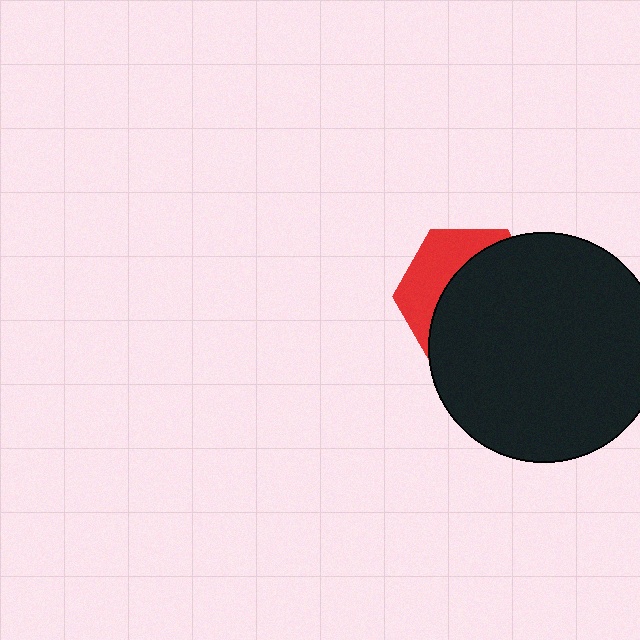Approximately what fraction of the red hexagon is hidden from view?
Roughly 66% of the red hexagon is hidden behind the black circle.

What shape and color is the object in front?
The object in front is a black circle.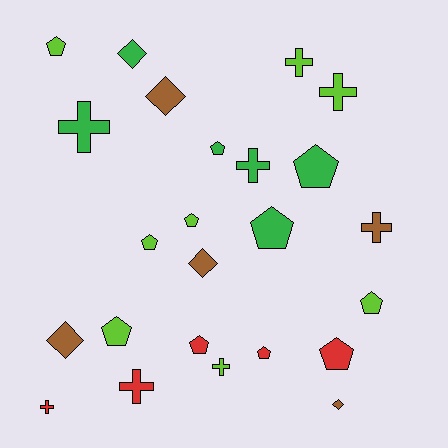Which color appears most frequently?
Lime, with 8 objects.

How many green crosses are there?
There are 2 green crosses.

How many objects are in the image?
There are 24 objects.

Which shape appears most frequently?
Pentagon, with 11 objects.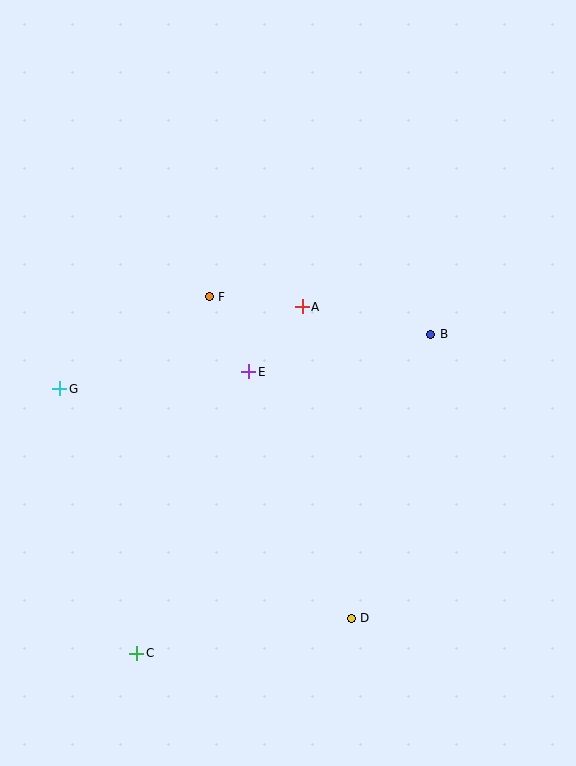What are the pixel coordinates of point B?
Point B is at (431, 334).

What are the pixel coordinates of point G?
Point G is at (60, 389).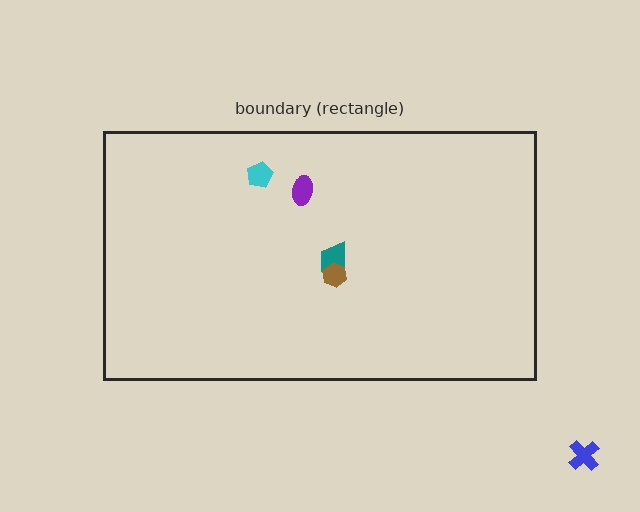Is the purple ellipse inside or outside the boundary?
Inside.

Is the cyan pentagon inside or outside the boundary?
Inside.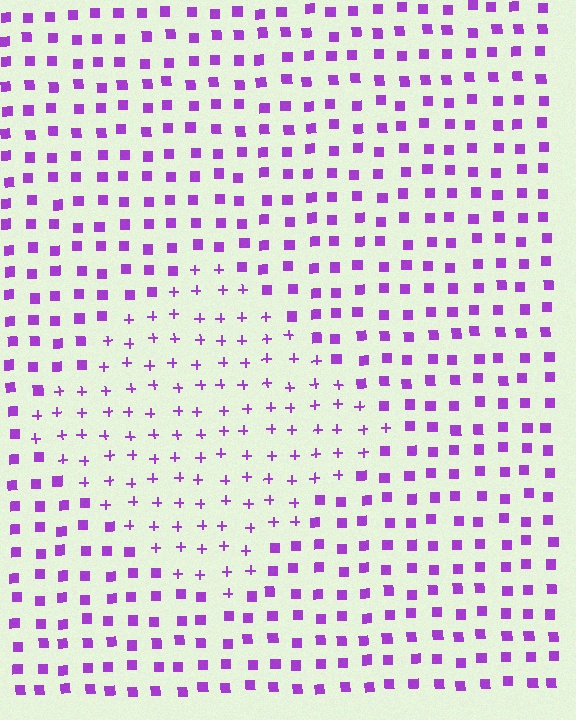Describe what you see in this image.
The image is filled with small purple elements arranged in a uniform grid. A diamond-shaped region contains plus signs, while the surrounding area contains squares. The boundary is defined purely by the change in element shape.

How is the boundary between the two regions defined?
The boundary is defined by a change in element shape: plus signs inside vs. squares outside. All elements share the same color and spacing.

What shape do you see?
I see a diamond.